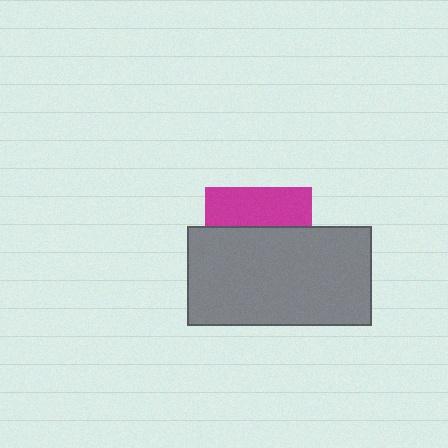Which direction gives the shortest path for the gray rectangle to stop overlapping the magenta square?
Moving down gives the shortest separation.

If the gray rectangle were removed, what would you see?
You would see the complete magenta square.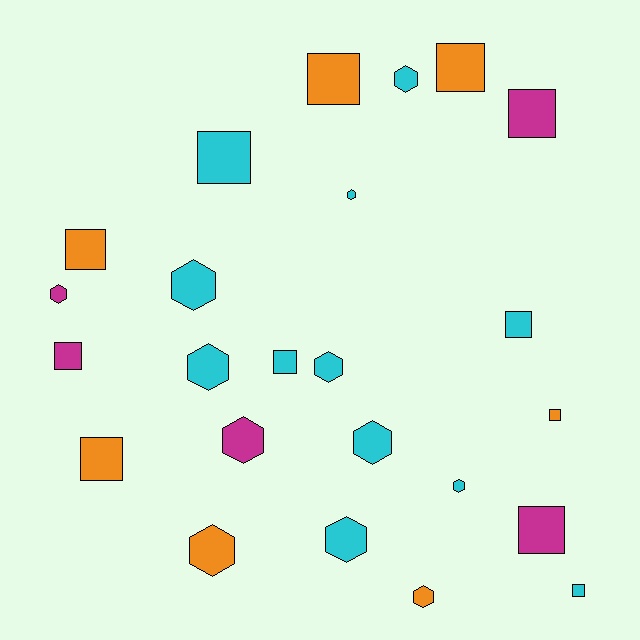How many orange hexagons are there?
There are 2 orange hexagons.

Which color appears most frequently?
Cyan, with 12 objects.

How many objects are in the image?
There are 24 objects.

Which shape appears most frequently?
Hexagon, with 12 objects.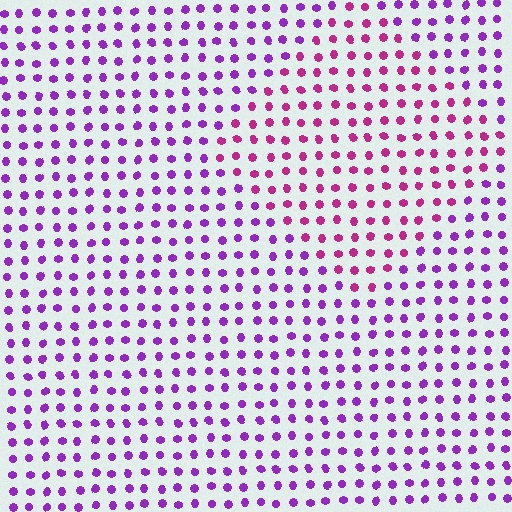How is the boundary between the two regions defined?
The boundary is defined purely by a slight shift in hue (about 38 degrees). Spacing, size, and orientation are identical on both sides.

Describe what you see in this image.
The image is filled with small purple elements in a uniform arrangement. A diamond-shaped region is visible where the elements are tinted to a slightly different hue, forming a subtle color boundary.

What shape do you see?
I see a diamond.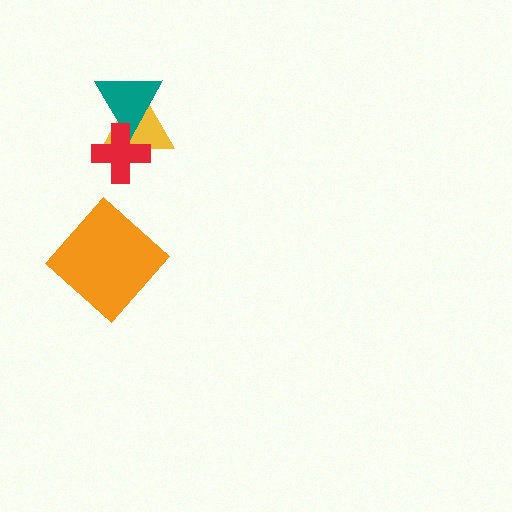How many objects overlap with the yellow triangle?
2 objects overlap with the yellow triangle.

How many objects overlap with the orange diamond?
0 objects overlap with the orange diamond.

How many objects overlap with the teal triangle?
2 objects overlap with the teal triangle.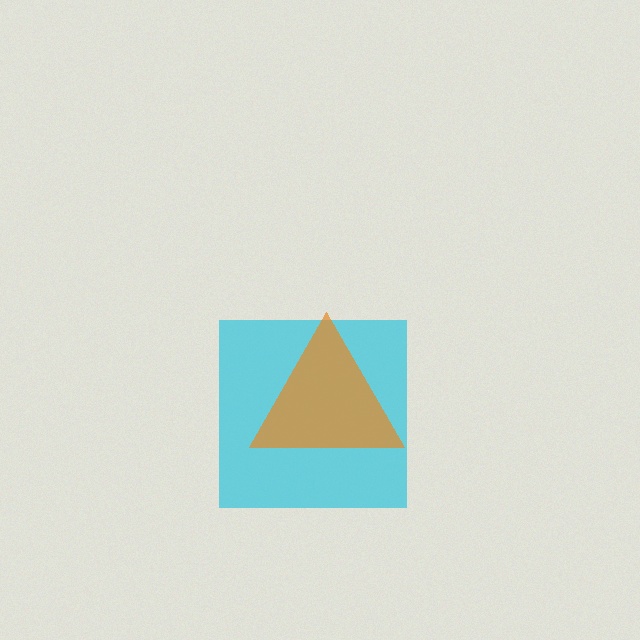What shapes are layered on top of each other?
The layered shapes are: a cyan square, an orange triangle.